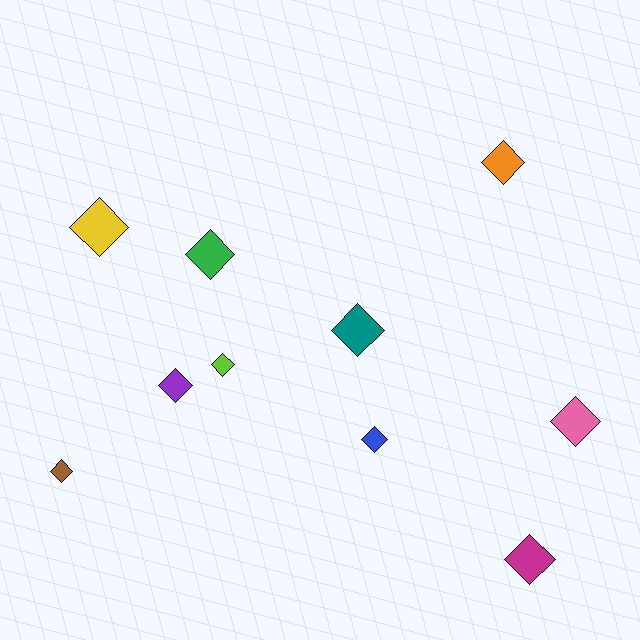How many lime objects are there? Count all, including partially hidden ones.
There is 1 lime object.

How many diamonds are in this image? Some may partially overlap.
There are 10 diamonds.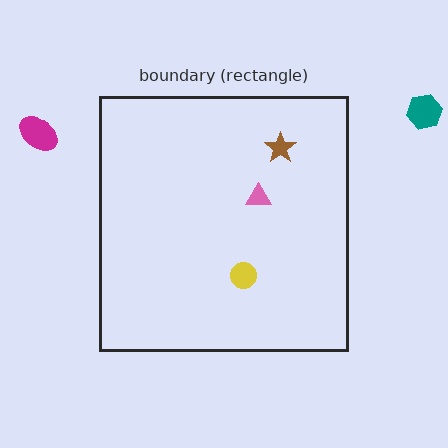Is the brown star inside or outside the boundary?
Inside.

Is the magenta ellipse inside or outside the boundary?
Outside.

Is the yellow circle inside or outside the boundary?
Inside.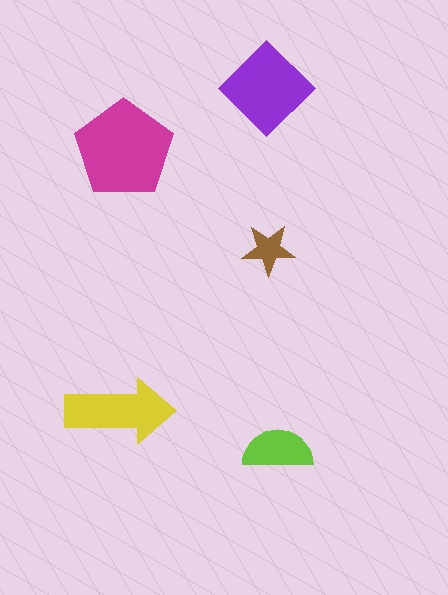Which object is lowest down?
The lime semicircle is bottommost.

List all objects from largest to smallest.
The magenta pentagon, the purple diamond, the yellow arrow, the lime semicircle, the brown star.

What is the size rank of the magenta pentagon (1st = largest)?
1st.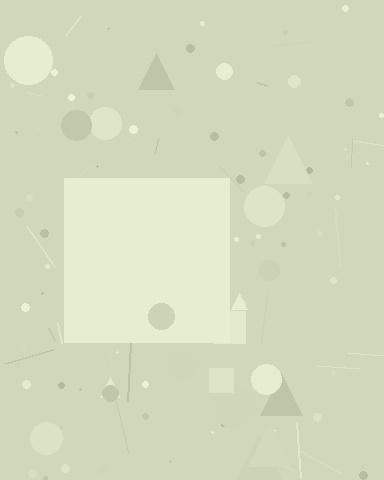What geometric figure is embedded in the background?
A square is embedded in the background.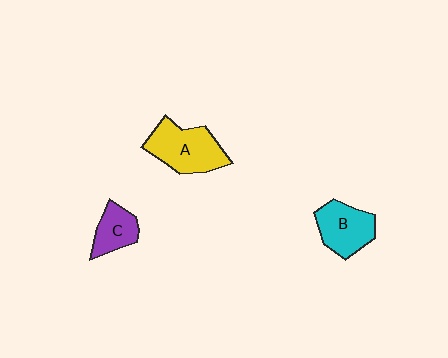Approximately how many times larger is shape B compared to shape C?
Approximately 1.4 times.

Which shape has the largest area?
Shape A (yellow).